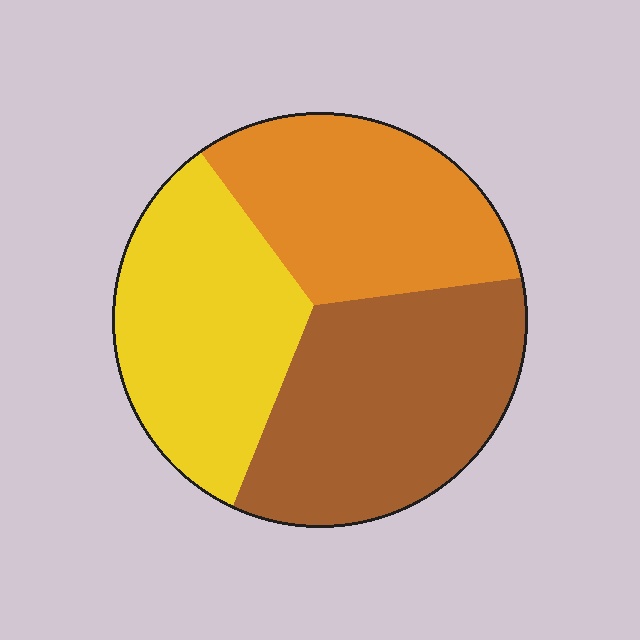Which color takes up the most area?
Brown, at roughly 35%.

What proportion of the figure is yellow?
Yellow takes up between a sixth and a third of the figure.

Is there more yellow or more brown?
Brown.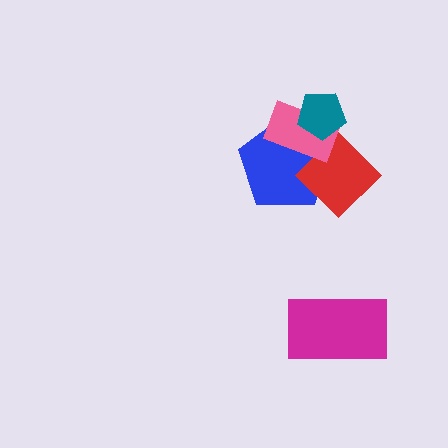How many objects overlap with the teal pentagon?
2 objects overlap with the teal pentagon.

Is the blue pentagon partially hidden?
Yes, it is partially covered by another shape.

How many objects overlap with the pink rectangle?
3 objects overlap with the pink rectangle.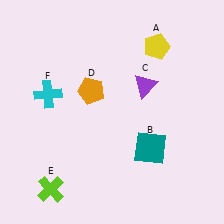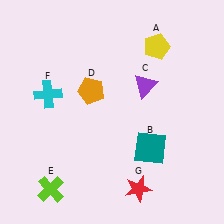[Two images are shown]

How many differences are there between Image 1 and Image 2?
There is 1 difference between the two images.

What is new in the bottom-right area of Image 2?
A red star (G) was added in the bottom-right area of Image 2.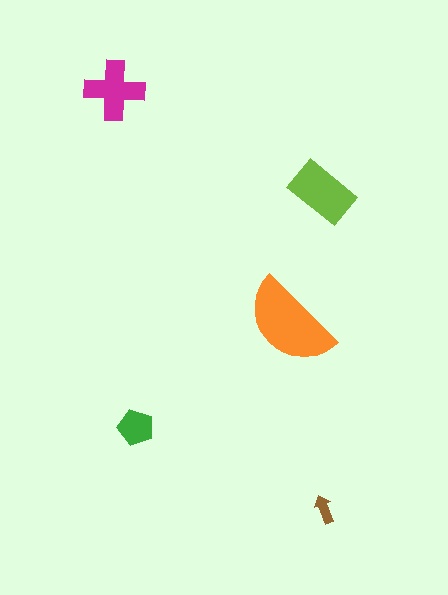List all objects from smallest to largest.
The brown arrow, the green pentagon, the magenta cross, the lime rectangle, the orange semicircle.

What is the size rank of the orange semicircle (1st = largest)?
1st.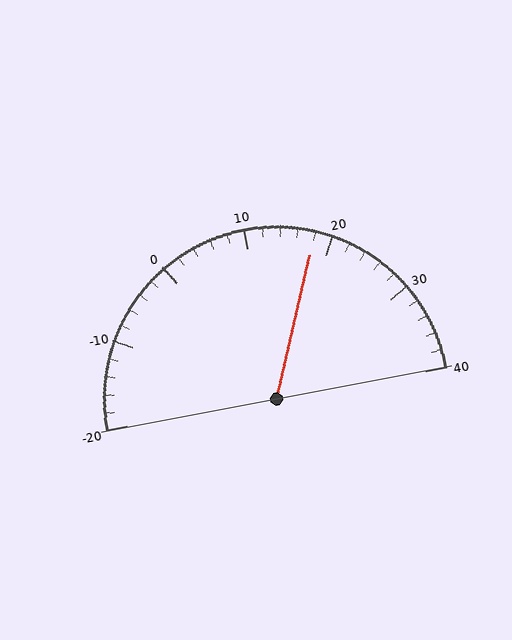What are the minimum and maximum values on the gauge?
The gauge ranges from -20 to 40.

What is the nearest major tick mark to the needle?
The nearest major tick mark is 20.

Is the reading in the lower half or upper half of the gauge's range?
The reading is in the upper half of the range (-20 to 40).